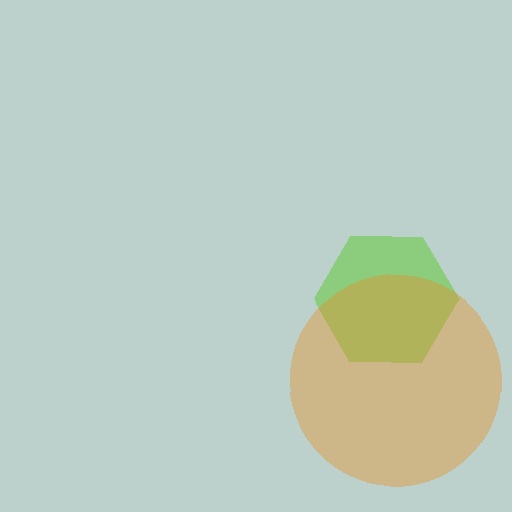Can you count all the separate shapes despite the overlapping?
Yes, there are 2 separate shapes.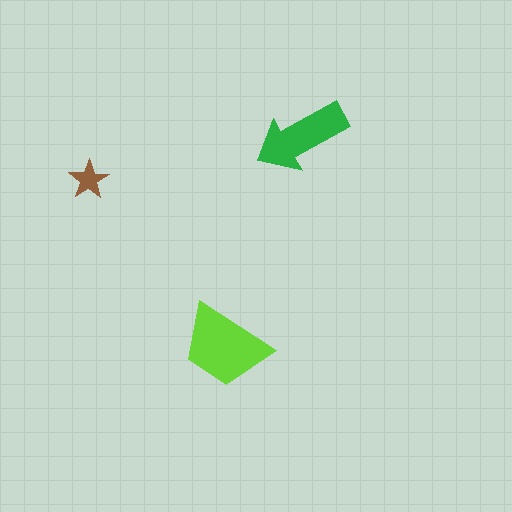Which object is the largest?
The lime trapezoid.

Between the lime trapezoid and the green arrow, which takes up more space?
The lime trapezoid.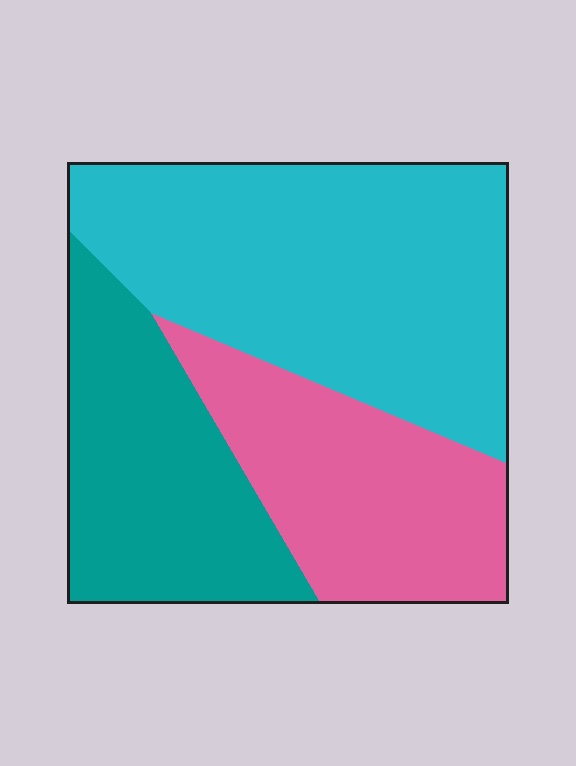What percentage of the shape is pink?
Pink covers around 25% of the shape.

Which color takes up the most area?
Cyan, at roughly 45%.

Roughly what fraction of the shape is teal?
Teal covers around 25% of the shape.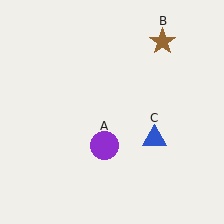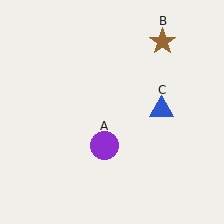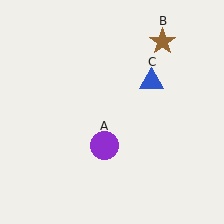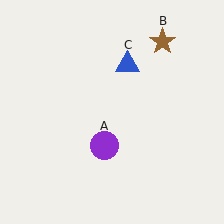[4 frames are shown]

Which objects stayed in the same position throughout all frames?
Purple circle (object A) and brown star (object B) remained stationary.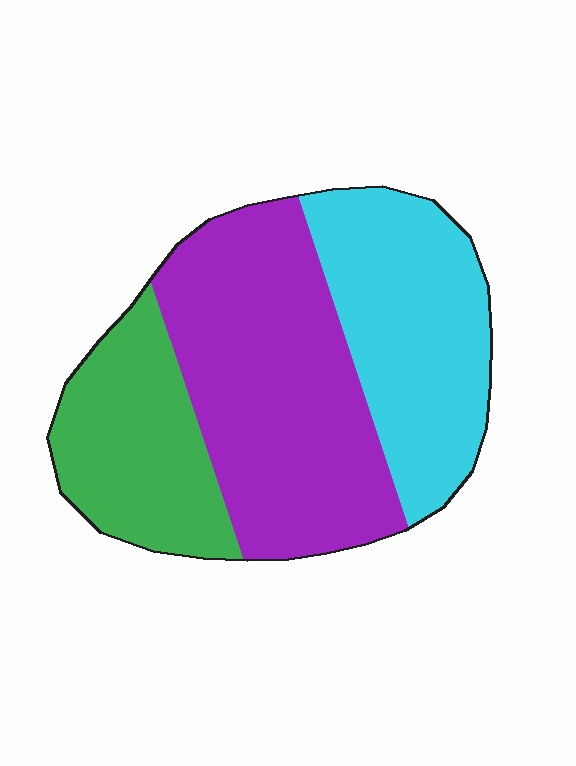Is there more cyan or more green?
Cyan.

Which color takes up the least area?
Green, at roughly 25%.